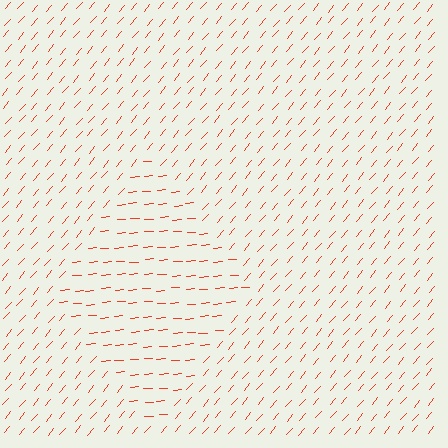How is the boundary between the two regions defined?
The boundary is defined purely by a change in line orientation (approximately 45 degrees difference). All lines are the same color and thickness.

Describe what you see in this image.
The image is filled with small red line segments. A diamond region in the image has lines oriented differently from the surrounding lines, creating a visible texture boundary.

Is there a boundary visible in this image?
Yes, there is a texture boundary formed by a change in line orientation.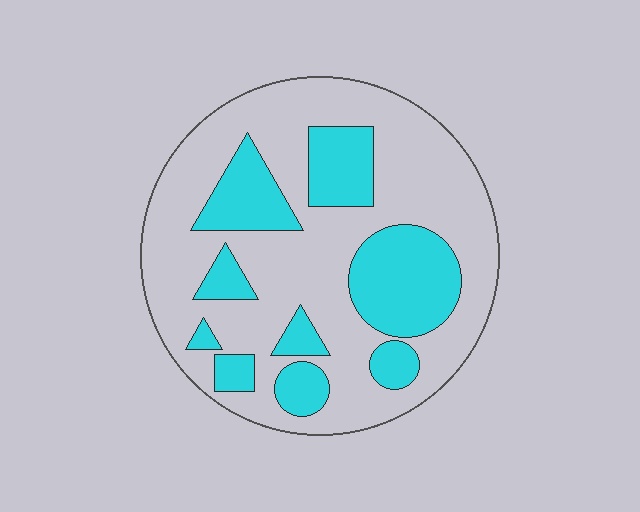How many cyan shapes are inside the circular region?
9.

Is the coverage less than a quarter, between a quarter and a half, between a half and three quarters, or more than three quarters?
Between a quarter and a half.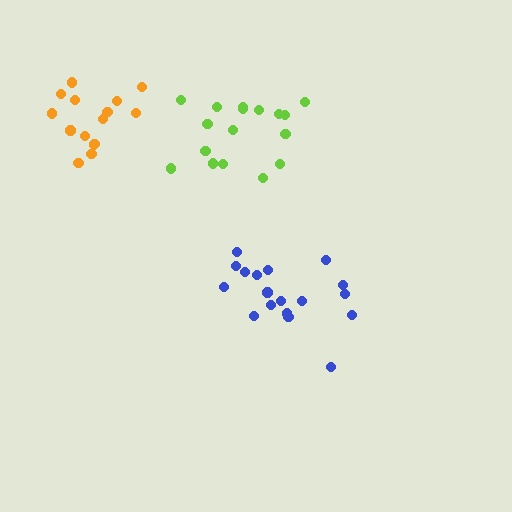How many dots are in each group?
Group 1: 15 dots, Group 2: 18 dots, Group 3: 17 dots (50 total).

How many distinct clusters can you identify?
There are 3 distinct clusters.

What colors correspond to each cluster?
The clusters are colored: orange, blue, lime.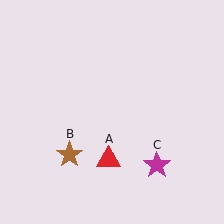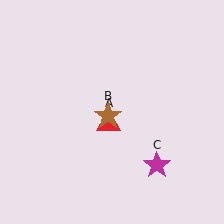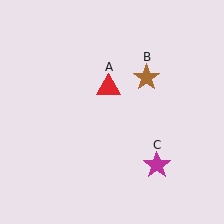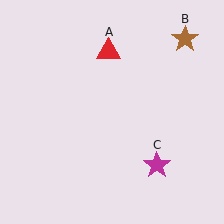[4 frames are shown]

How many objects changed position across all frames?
2 objects changed position: red triangle (object A), brown star (object B).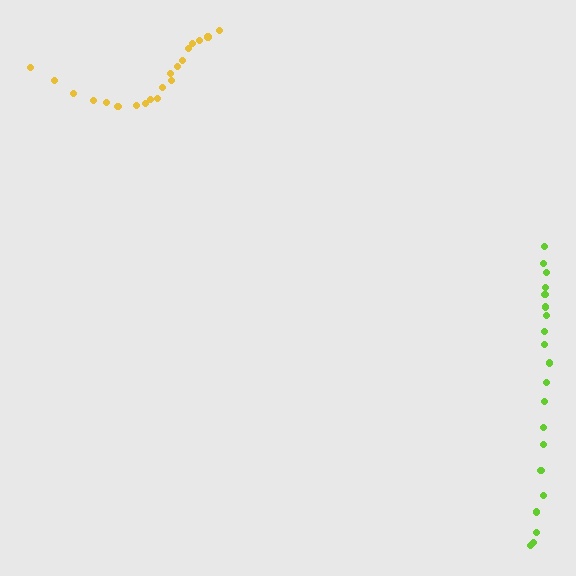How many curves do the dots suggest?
There are 2 distinct paths.